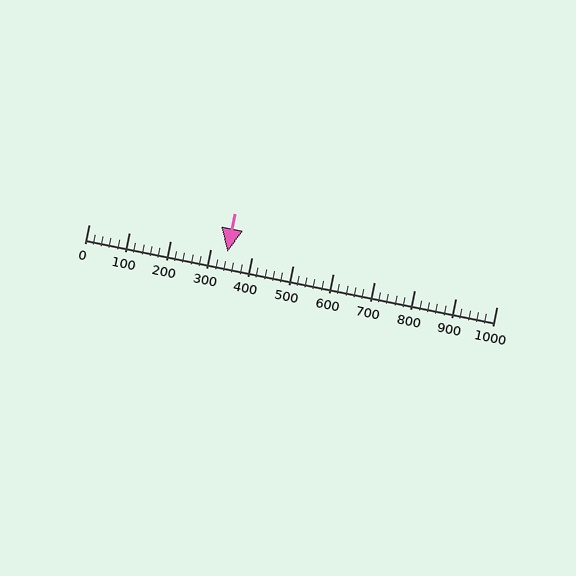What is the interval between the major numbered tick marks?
The major tick marks are spaced 100 units apart.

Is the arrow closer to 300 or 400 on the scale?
The arrow is closer to 300.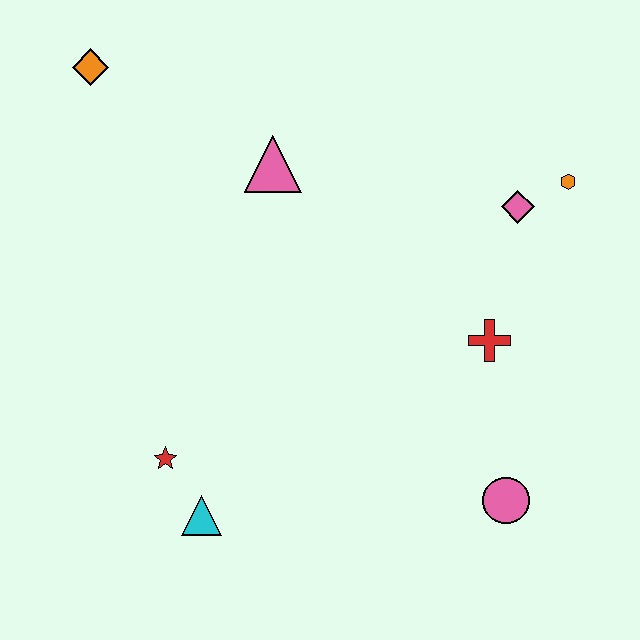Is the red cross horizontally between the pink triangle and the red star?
No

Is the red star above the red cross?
No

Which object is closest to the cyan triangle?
The red star is closest to the cyan triangle.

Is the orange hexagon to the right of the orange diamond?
Yes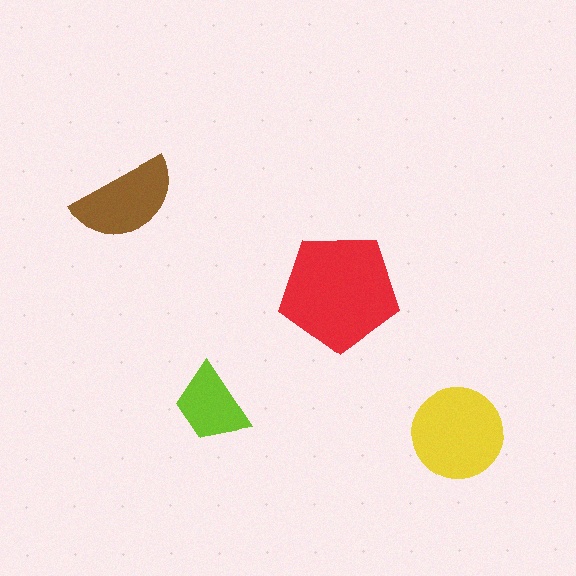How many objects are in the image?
There are 4 objects in the image.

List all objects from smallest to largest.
The lime trapezoid, the brown semicircle, the yellow circle, the red pentagon.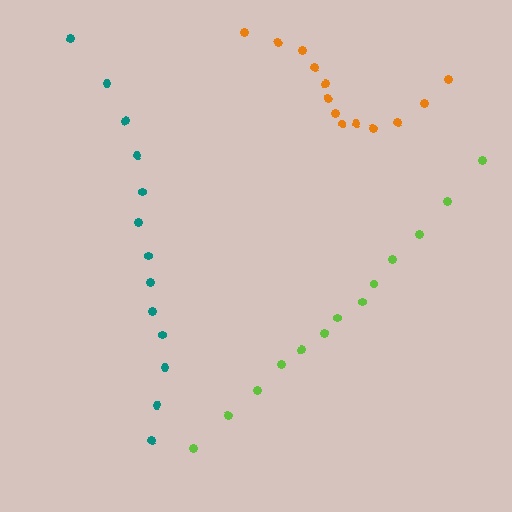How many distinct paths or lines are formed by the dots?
There are 3 distinct paths.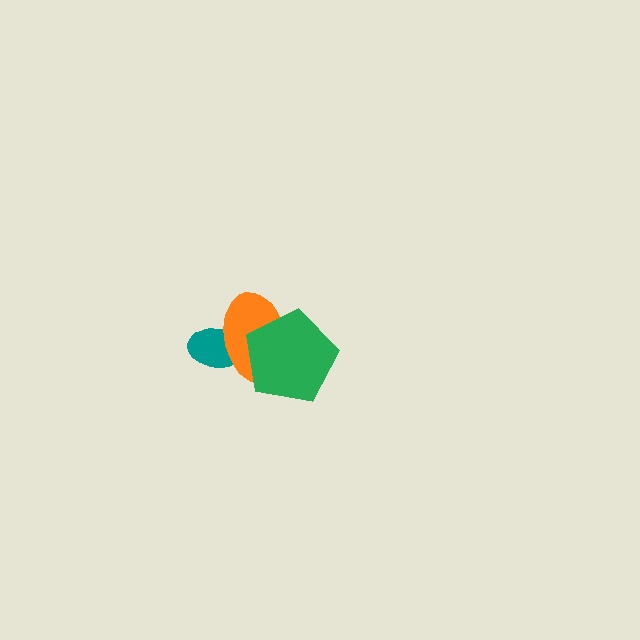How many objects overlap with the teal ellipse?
1 object overlaps with the teal ellipse.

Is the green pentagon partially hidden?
No, no other shape covers it.